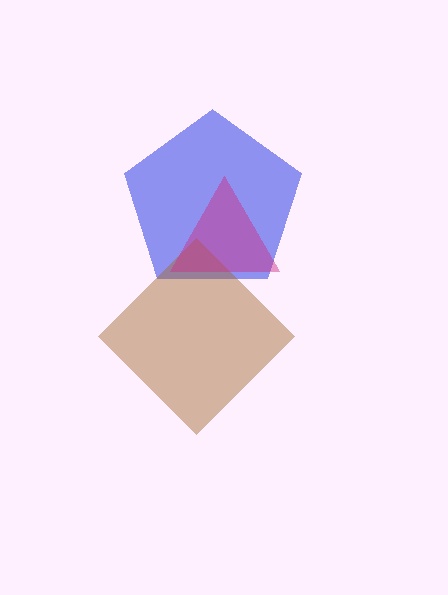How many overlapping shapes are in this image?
There are 3 overlapping shapes in the image.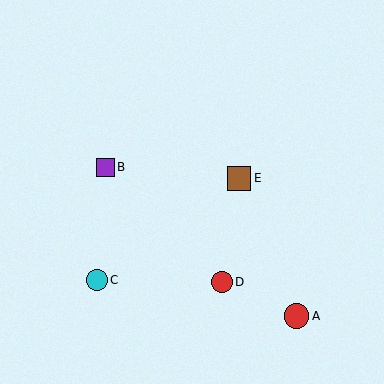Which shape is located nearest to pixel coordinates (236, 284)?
The red circle (labeled D) at (222, 282) is nearest to that location.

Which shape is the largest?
The red circle (labeled A) is the largest.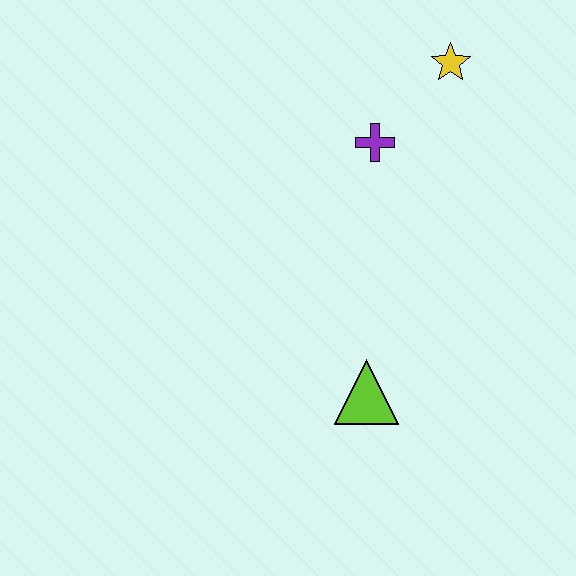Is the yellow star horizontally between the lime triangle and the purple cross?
No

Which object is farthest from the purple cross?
The lime triangle is farthest from the purple cross.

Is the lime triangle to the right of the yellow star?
No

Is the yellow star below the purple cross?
No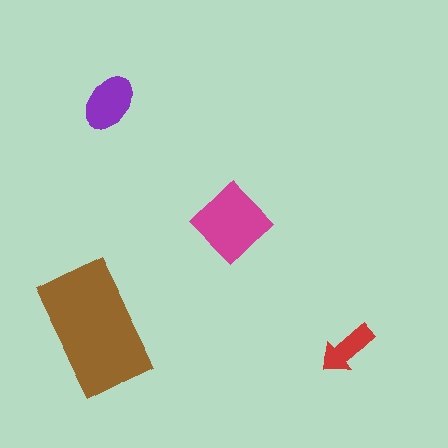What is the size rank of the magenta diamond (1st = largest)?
2nd.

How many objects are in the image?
There are 4 objects in the image.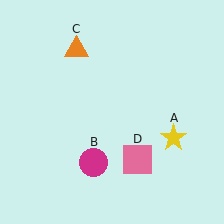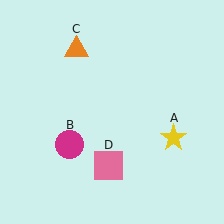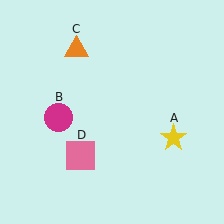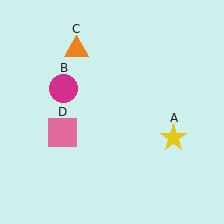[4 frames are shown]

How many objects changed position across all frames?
2 objects changed position: magenta circle (object B), pink square (object D).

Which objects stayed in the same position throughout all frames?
Yellow star (object A) and orange triangle (object C) remained stationary.